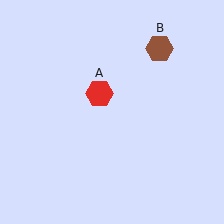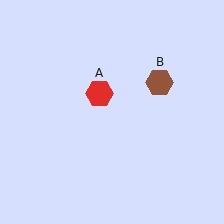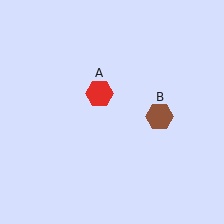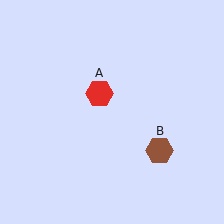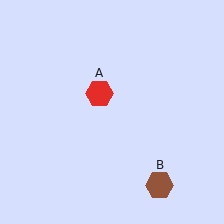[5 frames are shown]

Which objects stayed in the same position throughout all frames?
Red hexagon (object A) remained stationary.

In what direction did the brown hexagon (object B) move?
The brown hexagon (object B) moved down.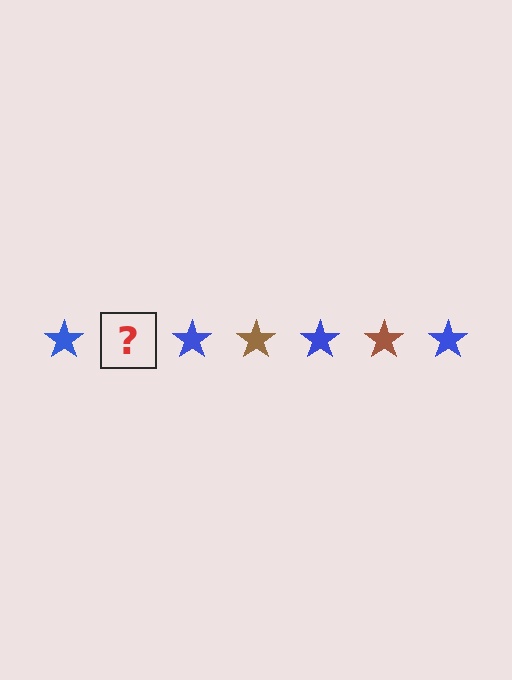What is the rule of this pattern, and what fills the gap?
The rule is that the pattern cycles through blue, brown stars. The gap should be filled with a brown star.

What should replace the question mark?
The question mark should be replaced with a brown star.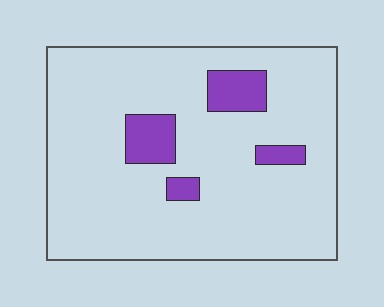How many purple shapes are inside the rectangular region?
4.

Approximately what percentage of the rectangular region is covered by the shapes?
Approximately 10%.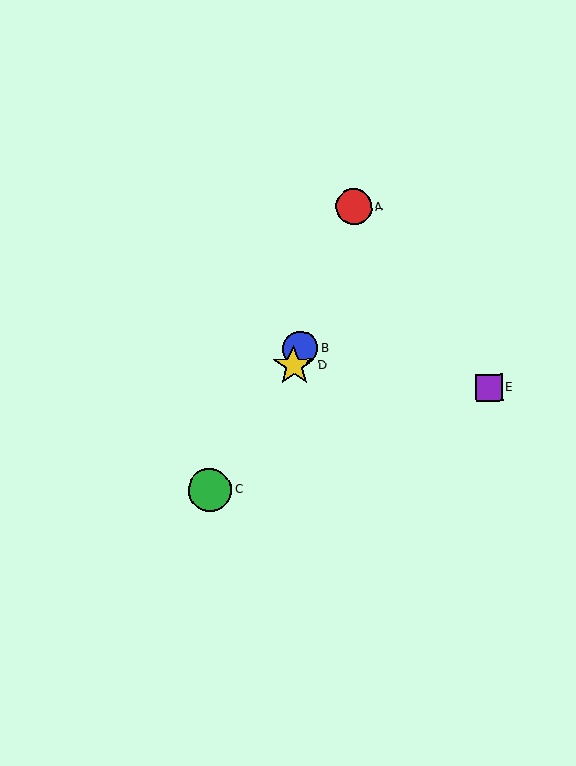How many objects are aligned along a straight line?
3 objects (A, B, D) are aligned along a straight line.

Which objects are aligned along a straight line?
Objects A, B, D are aligned along a straight line.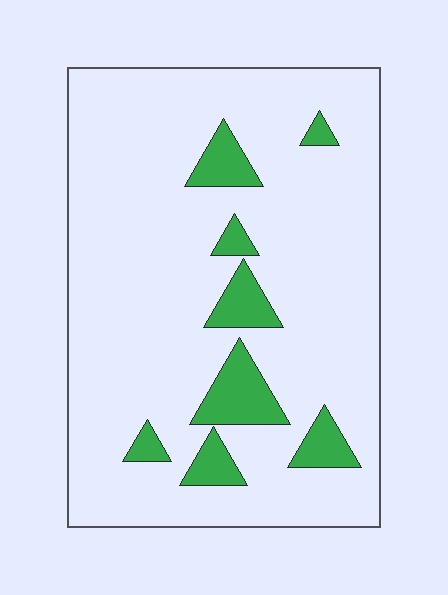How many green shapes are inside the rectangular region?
8.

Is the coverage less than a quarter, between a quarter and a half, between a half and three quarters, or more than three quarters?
Less than a quarter.